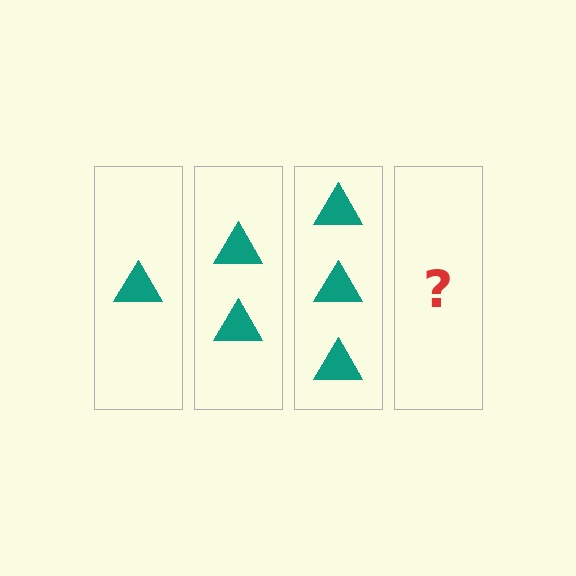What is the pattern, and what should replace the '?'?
The pattern is that each step adds one more triangle. The '?' should be 4 triangles.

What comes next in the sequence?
The next element should be 4 triangles.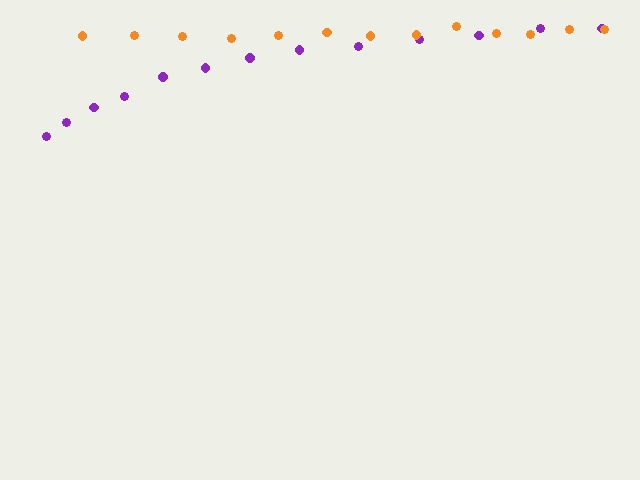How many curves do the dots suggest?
There are 2 distinct paths.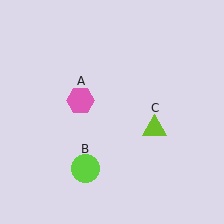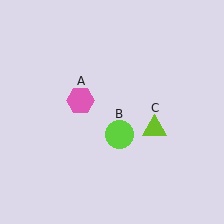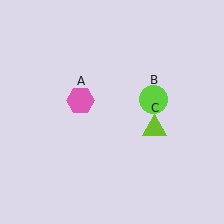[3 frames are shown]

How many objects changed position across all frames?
1 object changed position: lime circle (object B).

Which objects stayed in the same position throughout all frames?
Pink hexagon (object A) and lime triangle (object C) remained stationary.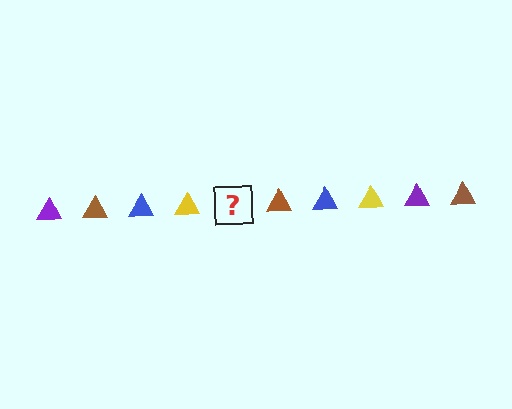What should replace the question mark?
The question mark should be replaced with a purple triangle.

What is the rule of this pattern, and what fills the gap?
The rule is that the pattern cycles through purple, brown, blue, yellow triangles. The gap should be filled with a purple triangle.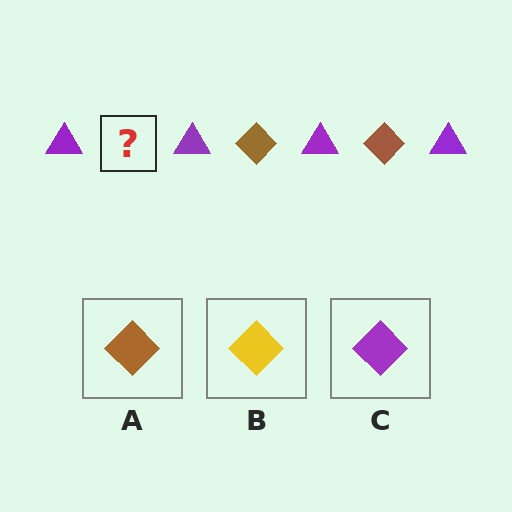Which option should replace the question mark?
Option A.